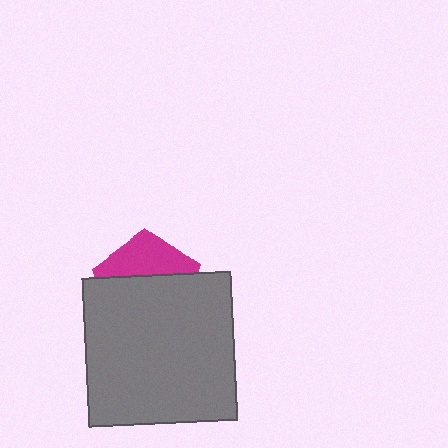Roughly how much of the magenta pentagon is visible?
A small part of it is visible (roughly 38%).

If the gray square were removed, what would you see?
You would see the complete magenta pentagon.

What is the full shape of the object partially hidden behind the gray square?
The partially hidden object is a magenta pentagon.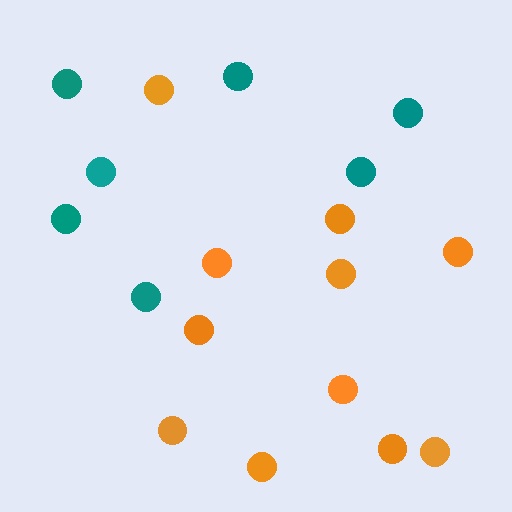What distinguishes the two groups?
There are 2 groups: one group of orange circles (11) and one group of teal circles (7).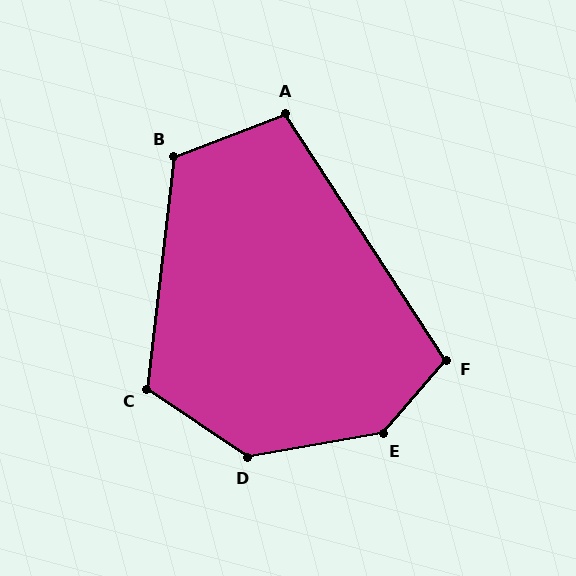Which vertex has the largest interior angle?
E, at approximately 141 degrees.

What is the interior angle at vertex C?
Approximately 117 degrees (obtuse).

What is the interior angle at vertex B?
Approximately 118 degrees (obtuse).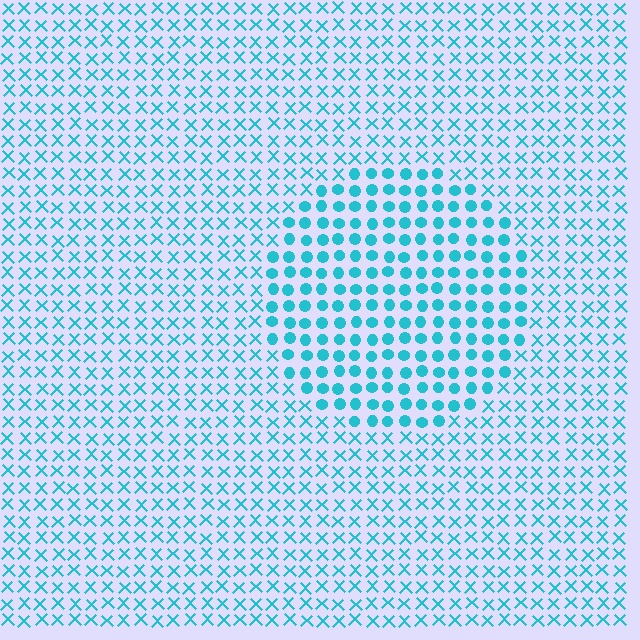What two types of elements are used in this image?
The image uses circles inside the circle region and X marks outside it.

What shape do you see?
I see a circle.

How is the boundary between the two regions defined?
The boundary is defined by a change in element shape: circles inside vs. X marks outside. All elements share the same color and spacing.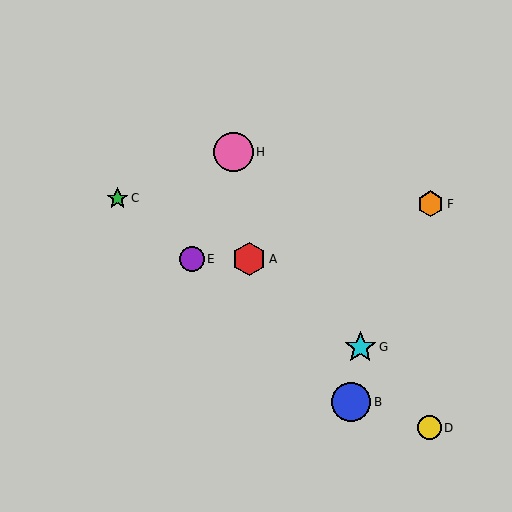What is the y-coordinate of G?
Object G is at y≈347.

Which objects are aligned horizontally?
Objects A, E are aligned horizontally.